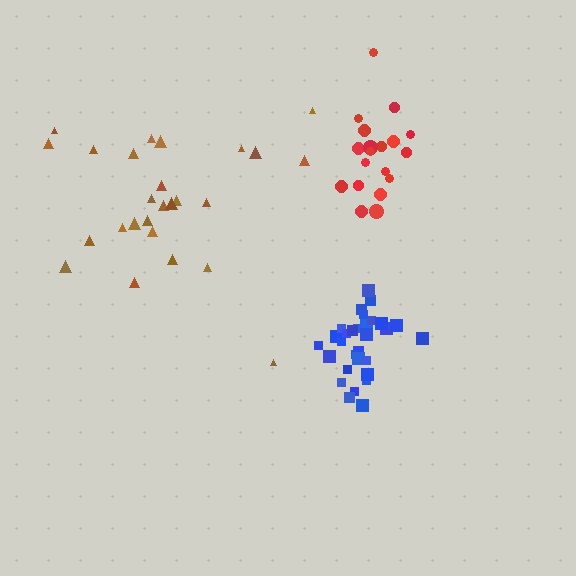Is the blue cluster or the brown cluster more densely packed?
Blue.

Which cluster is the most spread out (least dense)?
Brown.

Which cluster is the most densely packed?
Blue.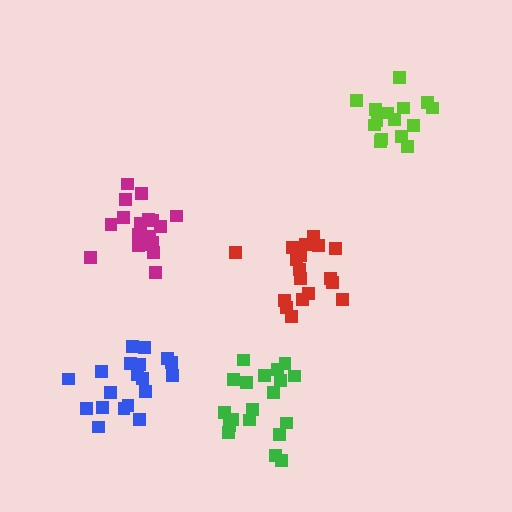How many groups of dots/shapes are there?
There are 5 groups.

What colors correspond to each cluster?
The clusters are colored: red, magenta, green, blue, lime.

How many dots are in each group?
Group 1: 18 dots, Group 2: 19 dots, Group 3: 19 dots, Group 4: 19 dots, Group 5: 15 dots (90 total).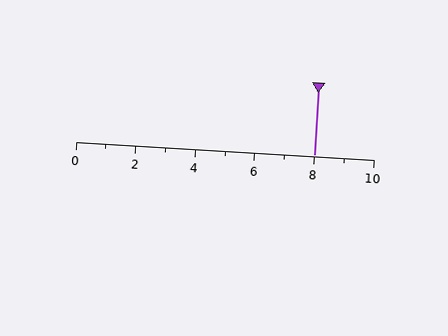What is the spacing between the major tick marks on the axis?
The major ticks are spaced 2 apart.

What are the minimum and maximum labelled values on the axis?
The axis runs from 0 to 10.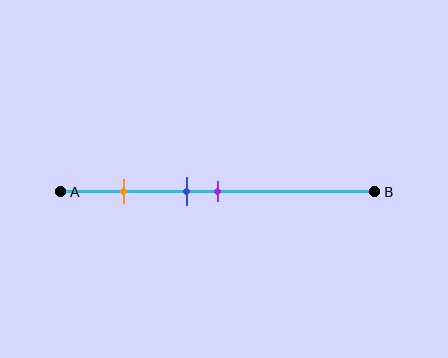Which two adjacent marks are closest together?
The blue and purple marks are the closest adjacent pair.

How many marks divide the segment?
There are 3 marks dividing the segment.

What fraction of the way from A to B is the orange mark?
The orange mark is approximately 20% (0.2) of the way from A to B.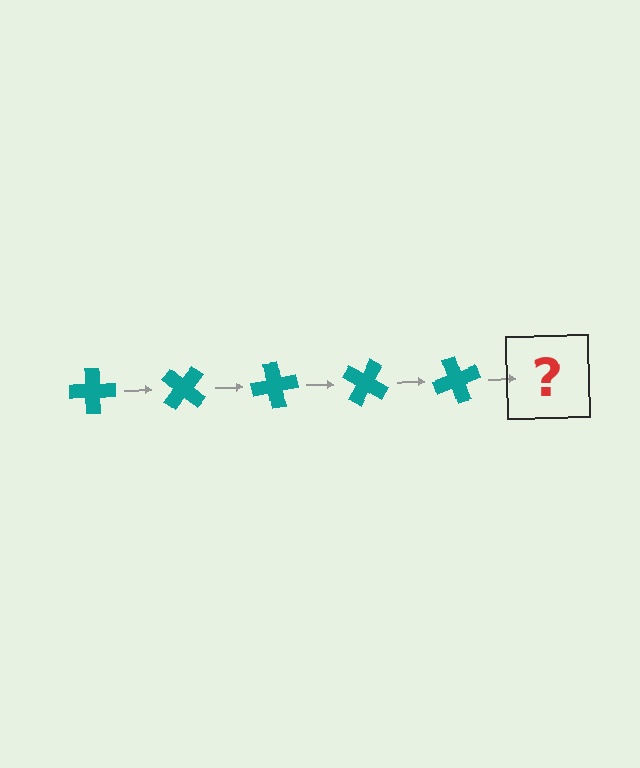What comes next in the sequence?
The next element should be a teal cross rotated 200 degrees.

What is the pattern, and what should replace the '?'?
The pattern is that the cross rotates 40 degrees each step. The '?' should be a teal cross rotated 200 degrees.